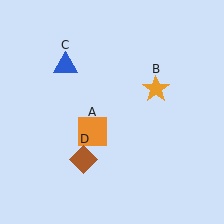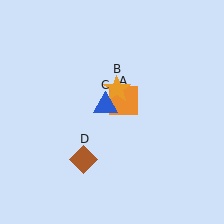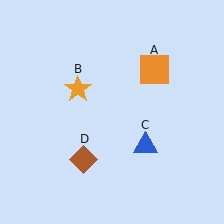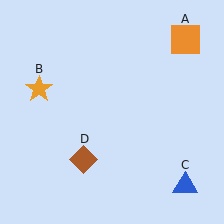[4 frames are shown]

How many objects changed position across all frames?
3 objects changed position: orange square (object A), orange star (object B), blue triangle (object C).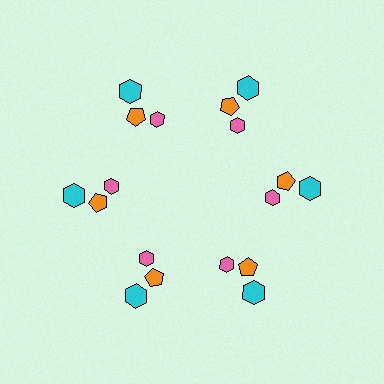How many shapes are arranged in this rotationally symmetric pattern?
There are 18 shapes, arranged in 6 groups of 3.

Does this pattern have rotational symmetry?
Yes, this pattern has 6-fold rotational symmetry. It looks the same after rotating 60 degrees around the center.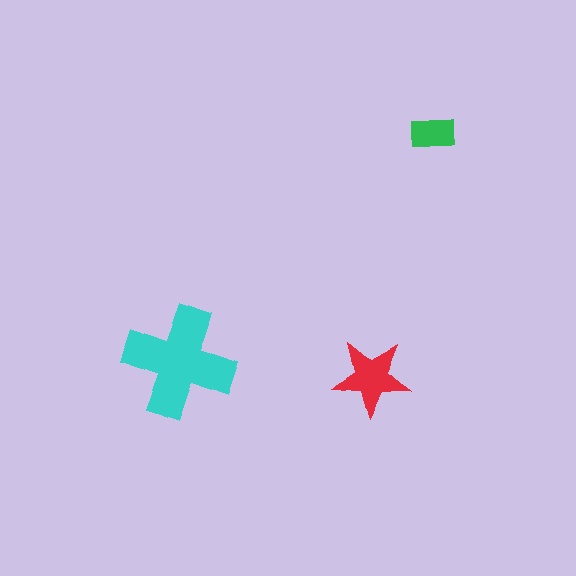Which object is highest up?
The green rectangle is topmost.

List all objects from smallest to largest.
The green rectangle, the red star, the cyan cross.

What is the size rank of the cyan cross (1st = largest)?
1st.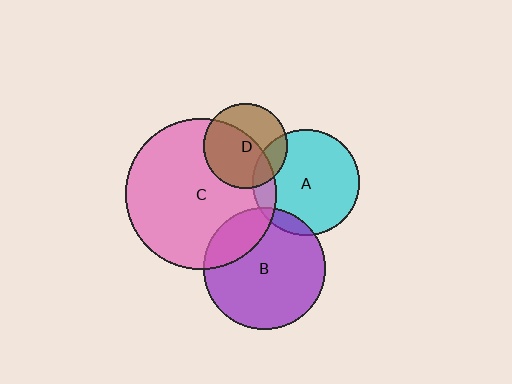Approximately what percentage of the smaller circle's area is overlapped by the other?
Approximately 60%.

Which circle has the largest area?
Circle C (pink).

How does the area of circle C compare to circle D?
Approximately 3.2 times.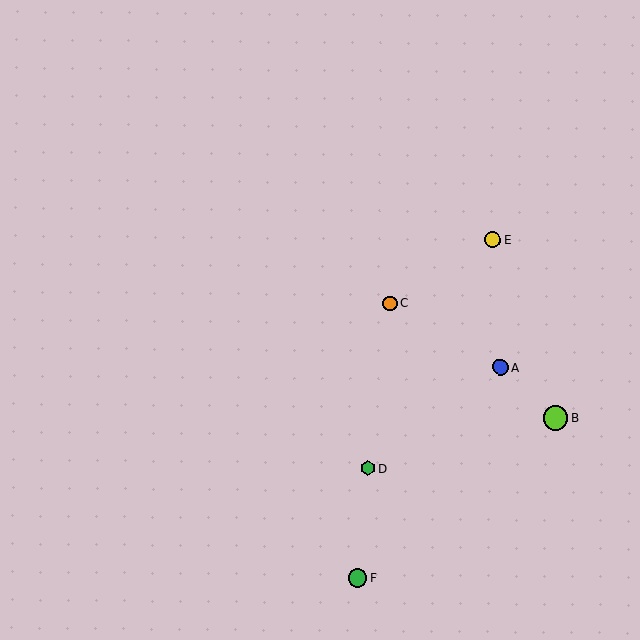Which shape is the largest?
The lime circle (labeled B) is the largest.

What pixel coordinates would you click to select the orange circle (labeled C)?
Click at (390, 303) to select the orange circle C.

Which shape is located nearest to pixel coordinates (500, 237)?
The yellow circle (labeled E) at (492, 240) is nearest to that location.